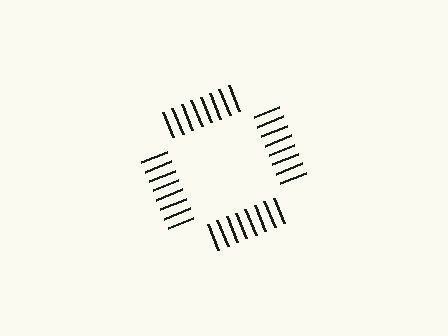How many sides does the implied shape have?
4 sides — the line-ends trace a square.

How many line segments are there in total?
32 — 8 along each of the 4 edges.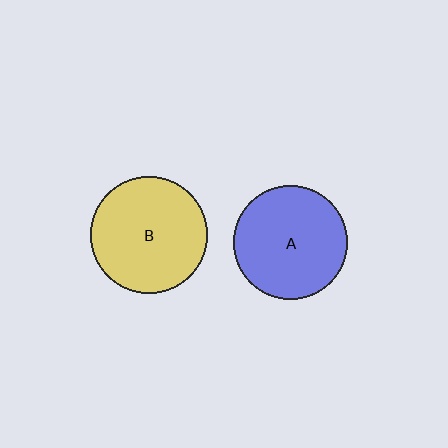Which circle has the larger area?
Circle B (yellow).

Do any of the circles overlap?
No, none of the circles overlap.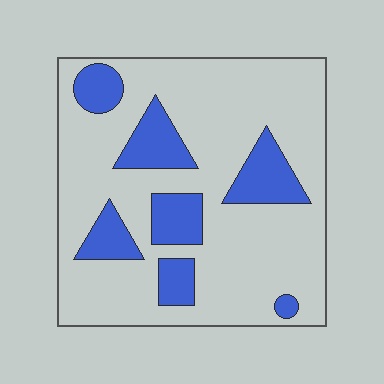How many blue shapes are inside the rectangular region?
7.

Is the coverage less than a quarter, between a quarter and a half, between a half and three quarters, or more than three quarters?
Less than a quarter.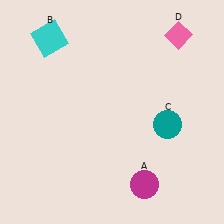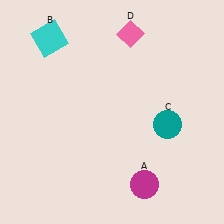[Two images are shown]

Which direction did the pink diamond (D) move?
The pink diamond (D) moved left.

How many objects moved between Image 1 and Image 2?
1 object moved between the two images.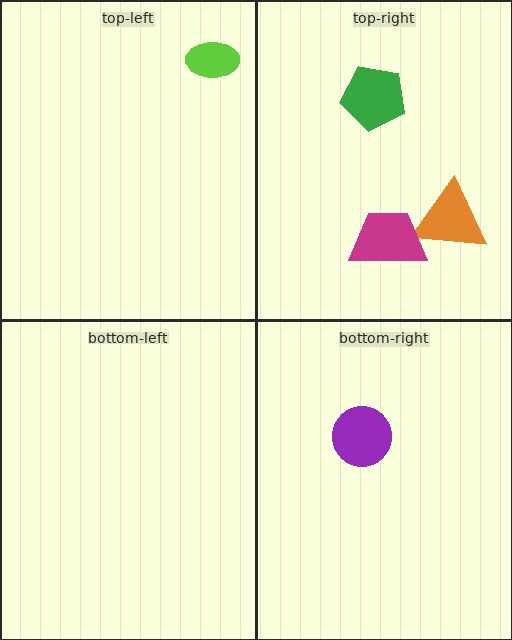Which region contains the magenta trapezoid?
The top-right region.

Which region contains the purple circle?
The bottom-right region.